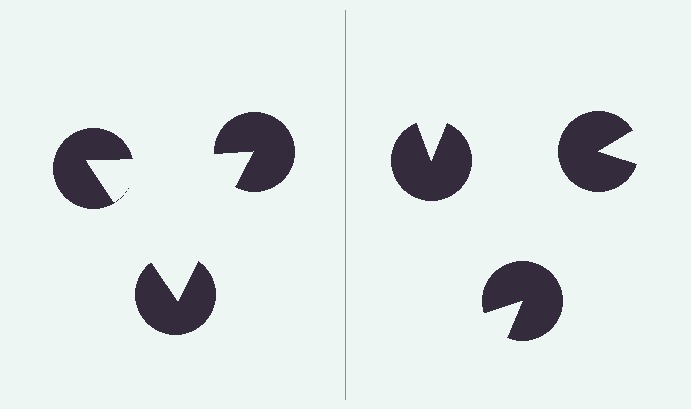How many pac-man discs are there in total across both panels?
6 — 3 on each side.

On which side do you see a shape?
An illusory triangle appears on the left side. On the right side the wedge cuts are rotated, so no coherent shape forms.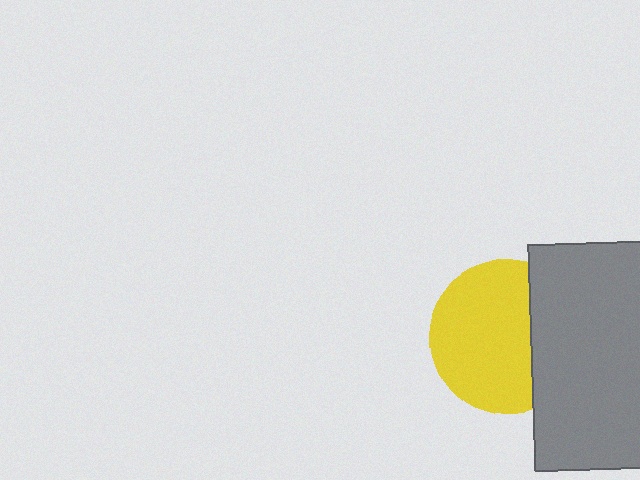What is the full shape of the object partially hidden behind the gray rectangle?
The partially hidden object is a yellow circle.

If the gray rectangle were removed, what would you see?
You would see the complete yellow circle.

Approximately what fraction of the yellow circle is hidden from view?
Roughly 31% of the yellow circle is hidden behind the gray rectangle.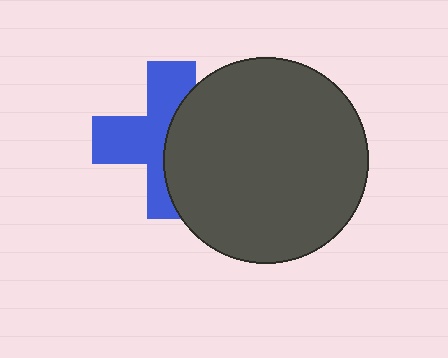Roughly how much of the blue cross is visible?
About half of it is visible (roughly 54%).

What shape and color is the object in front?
The object in front is a dark gray circle.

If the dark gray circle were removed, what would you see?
You would see the complete blue cross.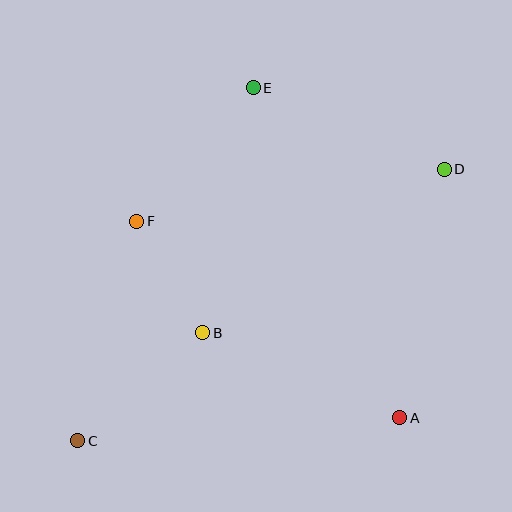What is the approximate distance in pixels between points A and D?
The distance between A and D is approximately 253 pixels.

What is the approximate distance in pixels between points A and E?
The distance between A and E is approximately 361 pixels.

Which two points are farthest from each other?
Points C and D are farthest from each other.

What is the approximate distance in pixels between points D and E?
The distance between D and E is approximately 208 pixels.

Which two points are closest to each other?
Points B and F are closest to each other.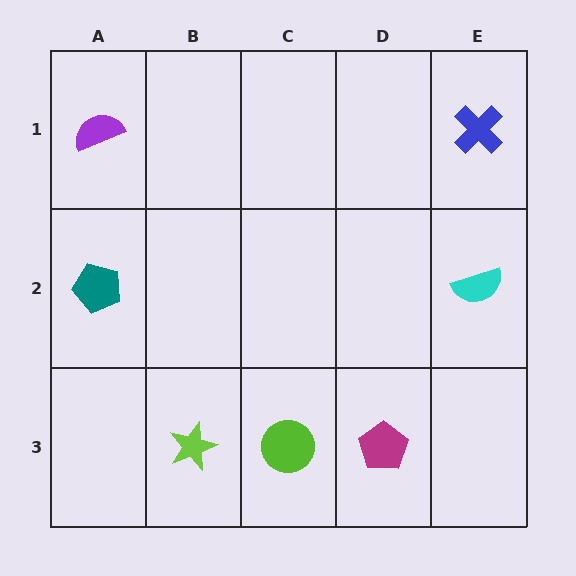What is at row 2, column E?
A cyan semicircle.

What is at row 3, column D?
A magenta pentagon.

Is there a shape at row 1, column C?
No, that cell is empty.